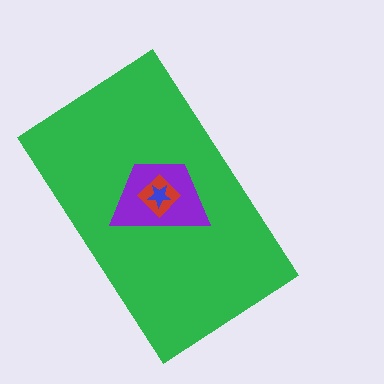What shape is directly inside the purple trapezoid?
The red diamond.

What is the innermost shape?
The blue star.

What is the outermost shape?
The green rectangle.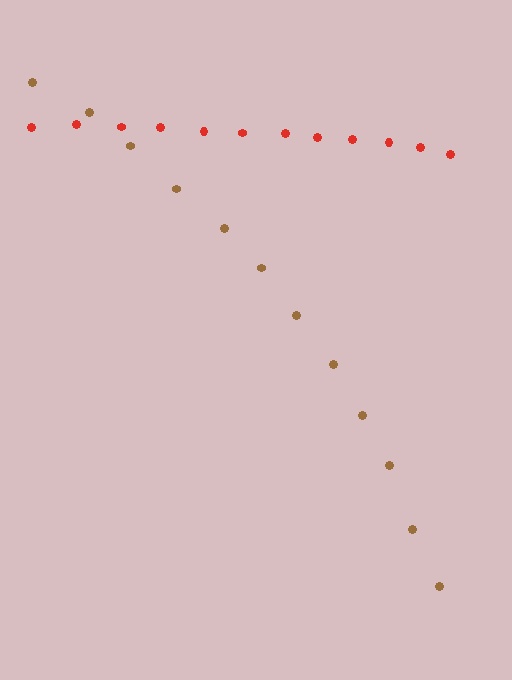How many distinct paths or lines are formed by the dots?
There are 2 distinct paths.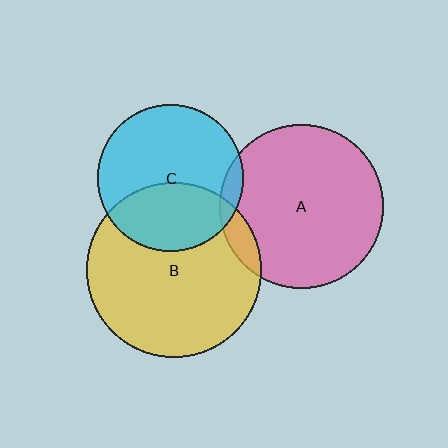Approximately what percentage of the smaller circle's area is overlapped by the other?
Approximately 5%.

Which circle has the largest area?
Circle B (yellow).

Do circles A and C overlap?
Yes.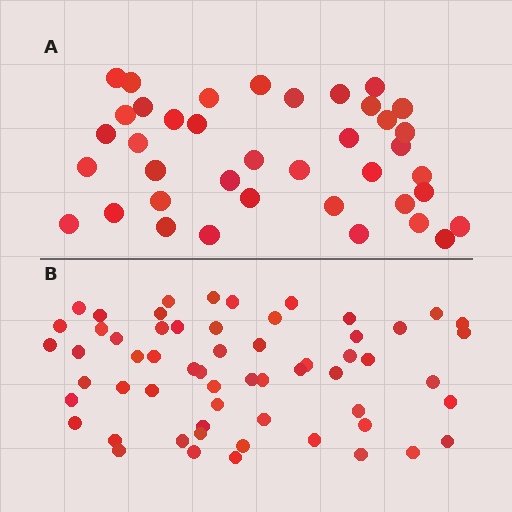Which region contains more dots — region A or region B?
Region B (the bottom region) has more dots.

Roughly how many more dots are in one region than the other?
Region B has approximately 20 more dots than region A.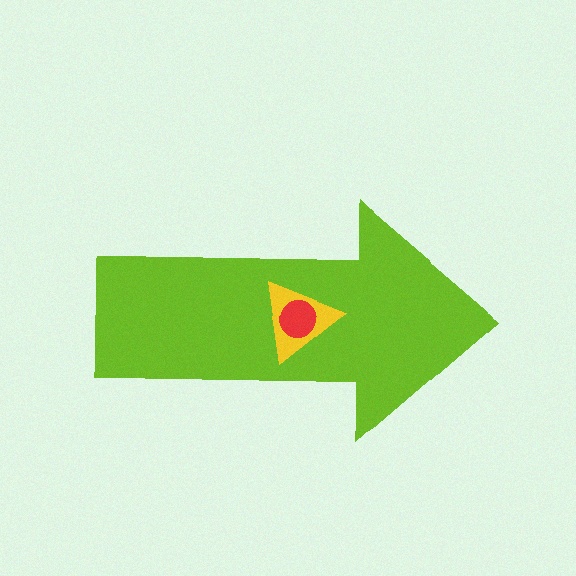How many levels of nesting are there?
3.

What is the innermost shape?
The red circle.